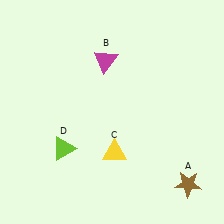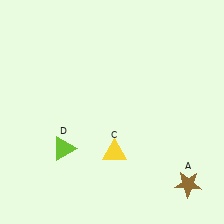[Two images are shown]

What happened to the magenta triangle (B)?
The magenta triangle (B) was removed in Image 2. It was in the top-left area of Image 1.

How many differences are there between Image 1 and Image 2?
There is 1 difference between the two images.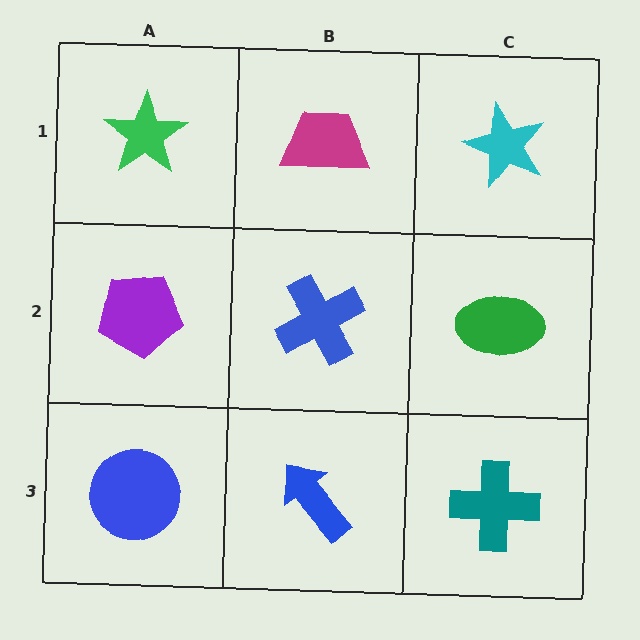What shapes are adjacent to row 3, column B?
A blue cross (row 2, column B), a blue circle (row 3, column A), a teal cross (row 3, column C).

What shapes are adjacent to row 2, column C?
A cyan star (row 1, column C), a teal cross (row 3, column C), a blue cross (row 2, column B).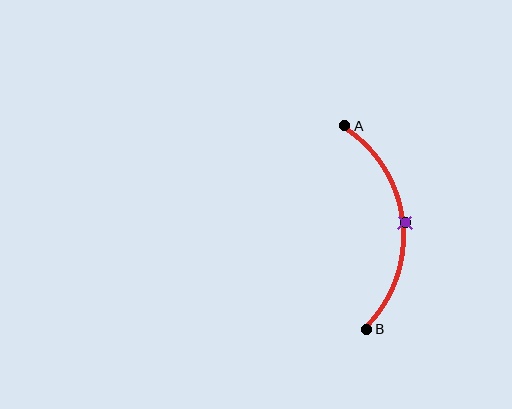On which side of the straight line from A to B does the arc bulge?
The arc bulges to the right of the straight line connecting A and B.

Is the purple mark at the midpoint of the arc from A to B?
Yes. The purple mark lies on the arc at equal arc-length from both A and B — it is the arc midpoint.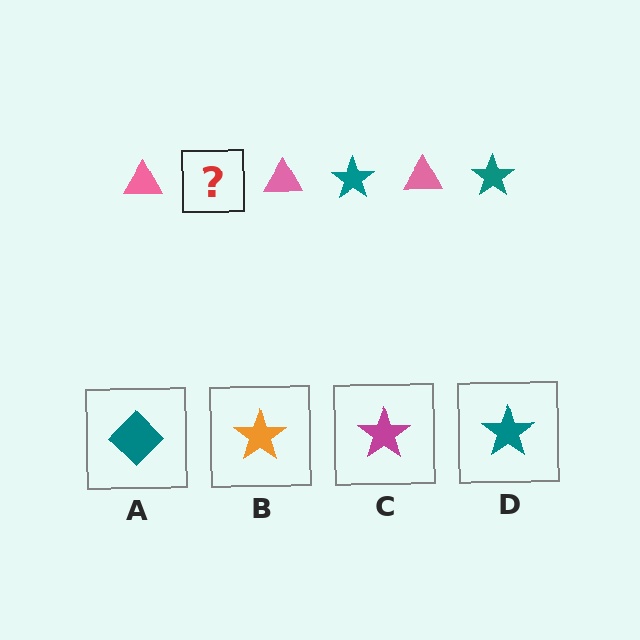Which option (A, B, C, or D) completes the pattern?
D.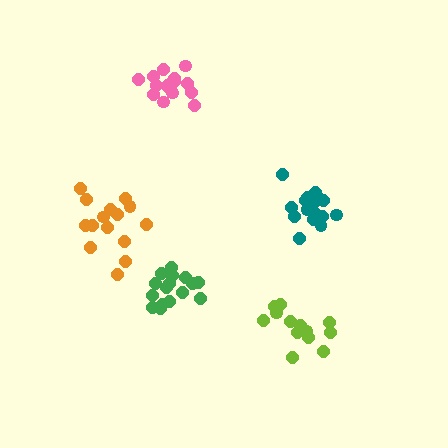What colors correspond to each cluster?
The clusters are colored: teal, lime, green, orange, pink.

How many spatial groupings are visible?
There are 5 spatial groupings.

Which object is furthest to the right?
The teal cluster is rightmost.